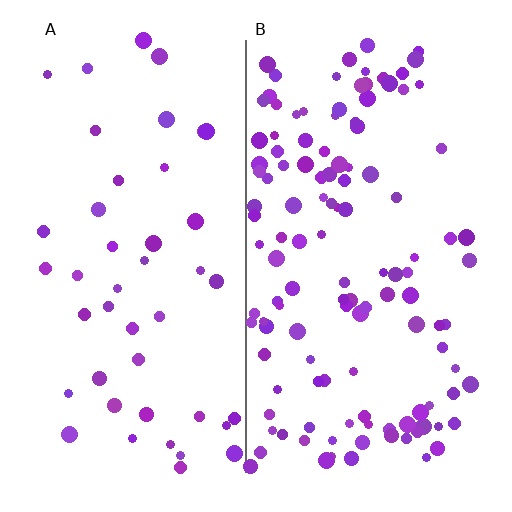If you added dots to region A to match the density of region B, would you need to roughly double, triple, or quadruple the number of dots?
Approximately triple.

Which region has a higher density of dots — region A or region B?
B (the right).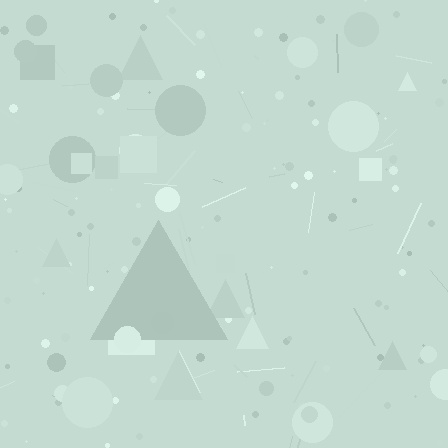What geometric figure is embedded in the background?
A triangle is embedded in the background.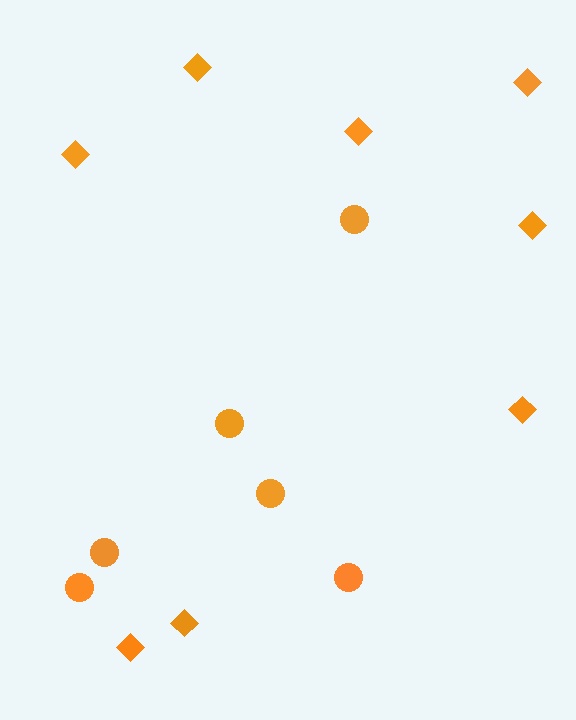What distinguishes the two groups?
There are 2 groups: one group of diamonds (8) and one group of circles (6).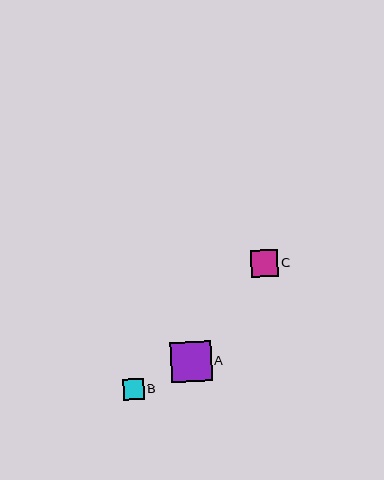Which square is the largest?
Square A is the largest with a size of approximately 40 pixels.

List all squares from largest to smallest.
From largest to smallest: A, C, B.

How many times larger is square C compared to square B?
Square C is approximately 1.3 times the size of square B.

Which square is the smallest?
Square B is the smallest with a size of approximately 21 pixels.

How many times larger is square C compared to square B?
Square C is approximately 1.3 times the size of square B.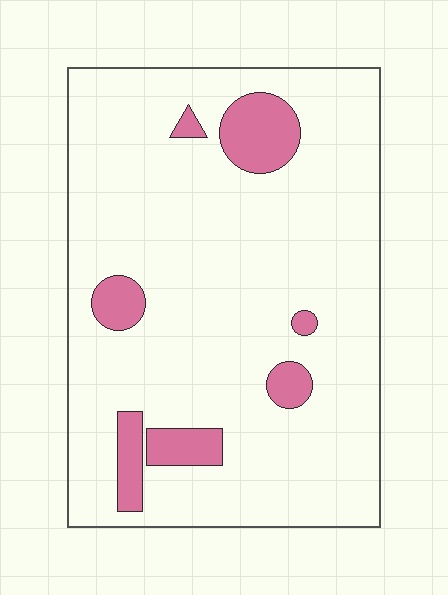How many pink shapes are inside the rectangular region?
7.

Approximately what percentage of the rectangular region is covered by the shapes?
Approximately 10%.